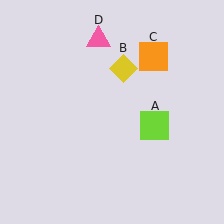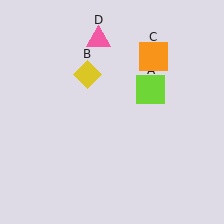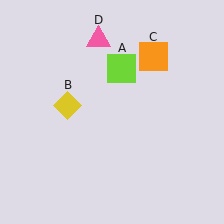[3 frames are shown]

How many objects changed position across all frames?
2 objects changed position: lime square (object A), yellow diamond (object B).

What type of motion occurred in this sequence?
The lime square (object A), yellow diamond (object B) rotated counterclockwise around the center of the scene.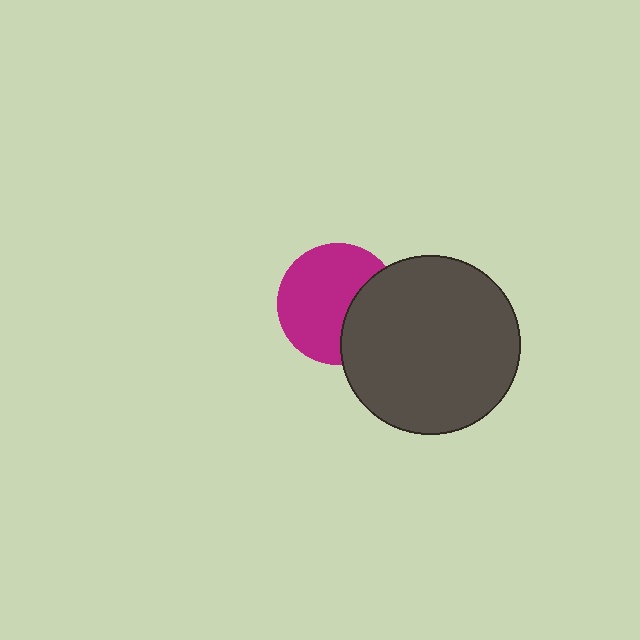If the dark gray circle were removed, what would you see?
You would see the complete magenta circle.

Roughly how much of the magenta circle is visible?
Most of it is visible (roughly 67%).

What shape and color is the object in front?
The object in front is a dark gray circle.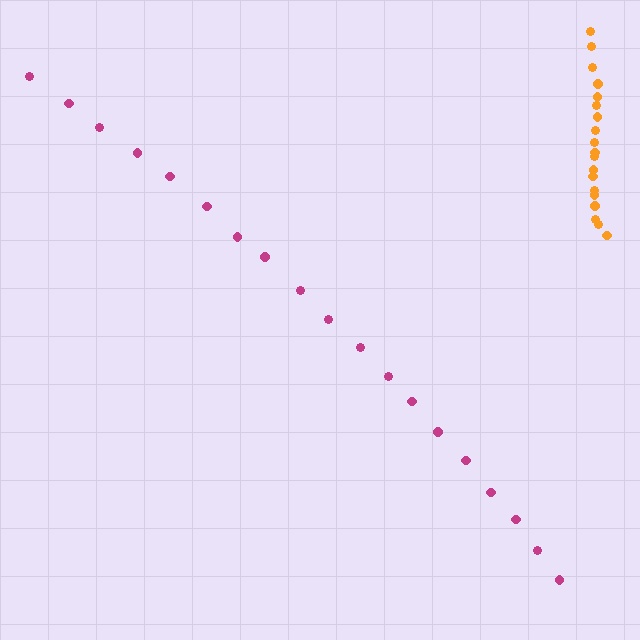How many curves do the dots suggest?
There are 2 distinct paths.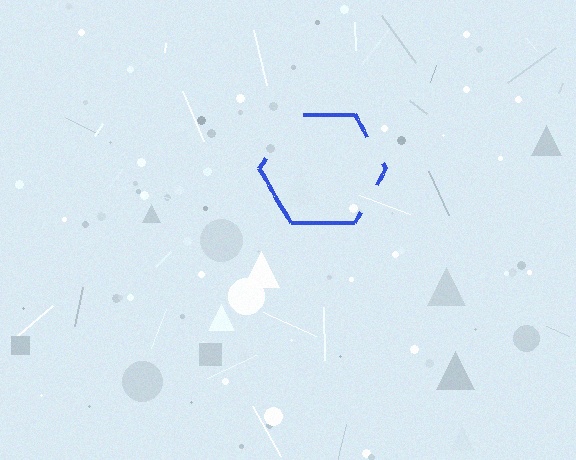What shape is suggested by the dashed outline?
The dashed outline suggests a hexagon.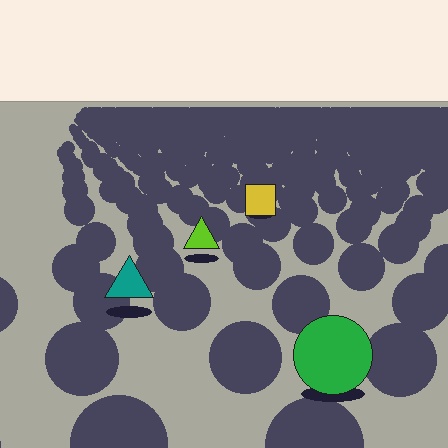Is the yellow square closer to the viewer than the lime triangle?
No. The lime triangle is closer — you can tell from the texture gradient: the ground texture is coarser near it.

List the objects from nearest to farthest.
From nearest to farthest: the green circle, the teal triangle, the lime triangle, the yellow square.